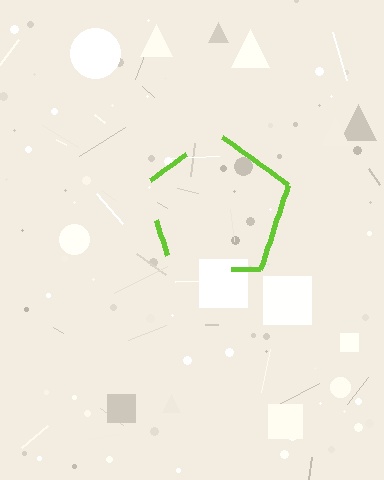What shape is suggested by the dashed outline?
The dashed outline suggests a pentagon.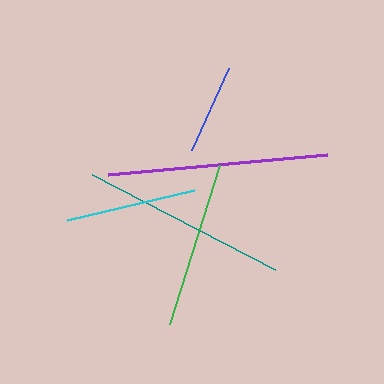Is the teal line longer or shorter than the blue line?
The teal line is longer than the blue line.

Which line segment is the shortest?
The blue line is the shortest at approximately 90 pixels.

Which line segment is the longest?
The purple line is the longest at approximately 221 pixels.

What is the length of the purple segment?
The purple segment is approximately 221 pixels long.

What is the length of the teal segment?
The teal segment is approximately 207 pixels long.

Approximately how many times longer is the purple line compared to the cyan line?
The purple line is approximately 1.7 times the length of the cyan line.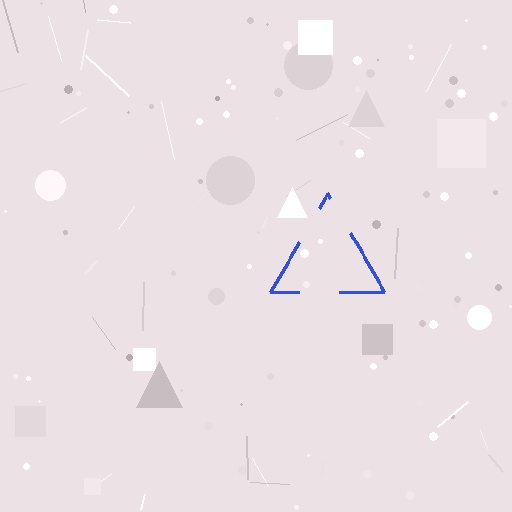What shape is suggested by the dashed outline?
The dashed outline suggests a triangle.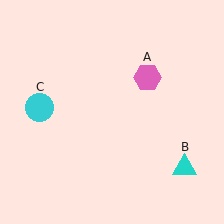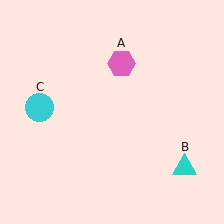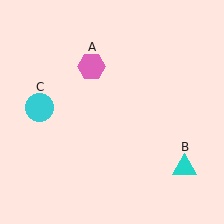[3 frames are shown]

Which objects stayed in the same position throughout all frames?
Cyan triangle (object B) and cyan circle (object C) remained stationary.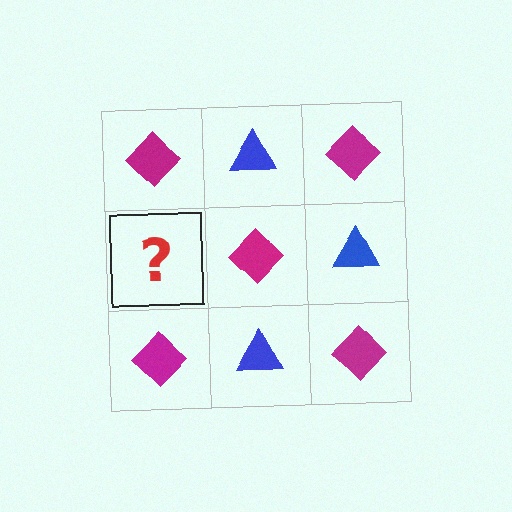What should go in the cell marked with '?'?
The missing cell should contain a blue triangle.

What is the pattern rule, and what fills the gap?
The rule is that it alternates magenta diamond and blue triangle in a checkerboard pattern. The gap should be filled with a blue triangle.